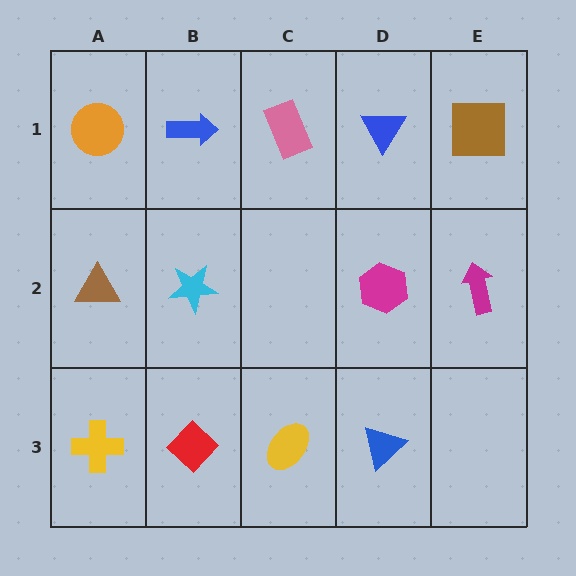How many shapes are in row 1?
5 shapes.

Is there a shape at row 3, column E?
No, that cell is empty.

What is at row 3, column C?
A yellow ellipse.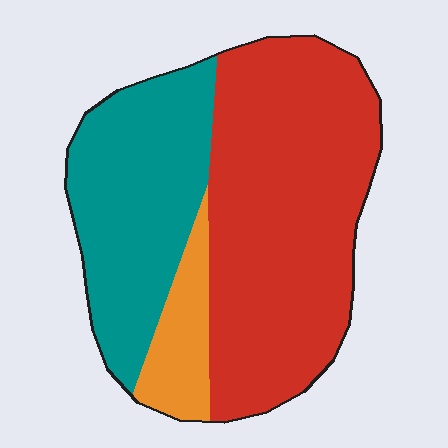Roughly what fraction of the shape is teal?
Teal covers 33% of the shape.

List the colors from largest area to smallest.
From largest to smallest: red, teal, orange.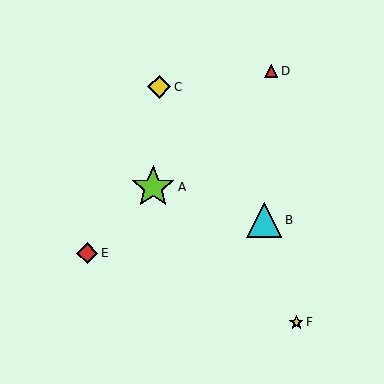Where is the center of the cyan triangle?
The center of the cyan triangle is at (264, 220).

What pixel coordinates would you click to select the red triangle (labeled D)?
Click at (271, 71) to select the red triangle D.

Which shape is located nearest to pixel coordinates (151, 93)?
The yellow diamond (labeled C) at (159, 87) is nearest to that location.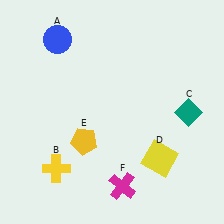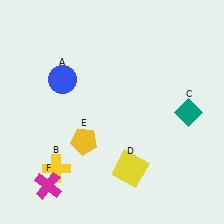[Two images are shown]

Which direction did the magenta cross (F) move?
The magenta cross (F) moved left.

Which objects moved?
The objects that moved are: the blue circle (A), the yellow square (D), the magenta cross (F).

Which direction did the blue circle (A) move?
The blue circle (A) moved down.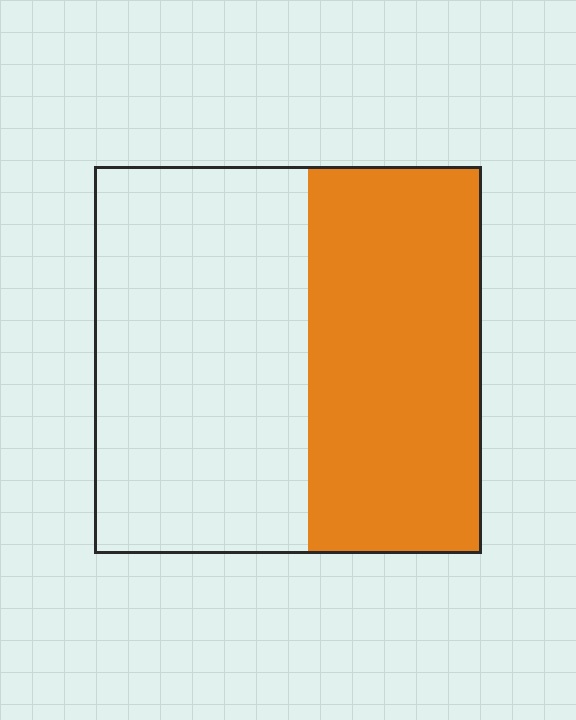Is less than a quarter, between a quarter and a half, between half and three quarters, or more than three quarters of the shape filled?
Between a quarter and a half.